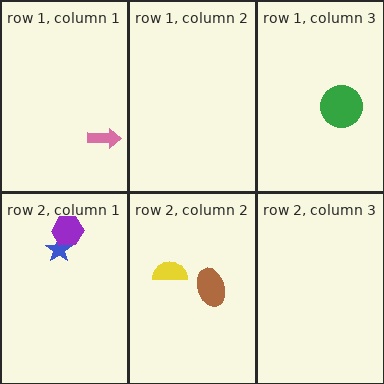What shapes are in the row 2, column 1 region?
The blue star, the purple hexagon.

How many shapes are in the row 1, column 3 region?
1.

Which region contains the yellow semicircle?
The row 2, column 2 region.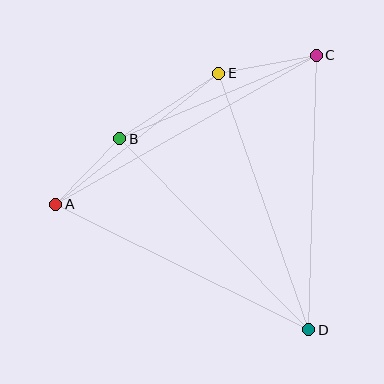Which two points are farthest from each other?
Points A and C are farthest from each other.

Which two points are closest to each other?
Points A and B are closest to each other.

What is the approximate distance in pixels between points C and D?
The distance between C and D is approximately 275 pixels.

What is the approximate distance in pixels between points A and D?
The distance between A and D is approximately 282 pixels.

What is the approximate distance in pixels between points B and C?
The distance between B and C is approximately 213 pixels.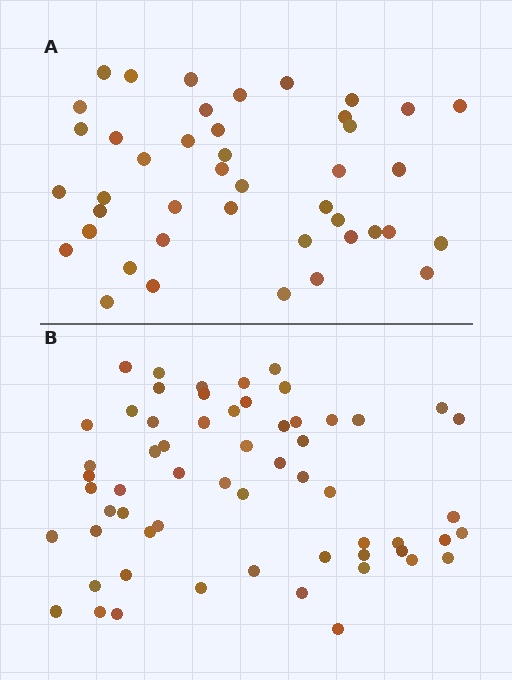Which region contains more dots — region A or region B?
Region B (the bottom region) has more dots.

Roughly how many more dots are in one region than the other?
Region B has approximately 15 more dots than region A.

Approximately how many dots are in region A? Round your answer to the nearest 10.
About 40 dots. (The exact count is 43, which rounds to 40.)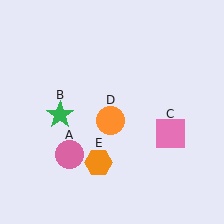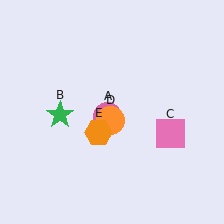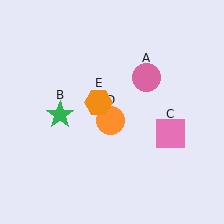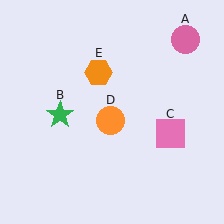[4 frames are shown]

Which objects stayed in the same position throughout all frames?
Green star (object B) and pink square (object C) and orange circle (object D) remained stationary.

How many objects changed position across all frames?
2 objects changed position: pink circle (object A), orange hexagon (object E).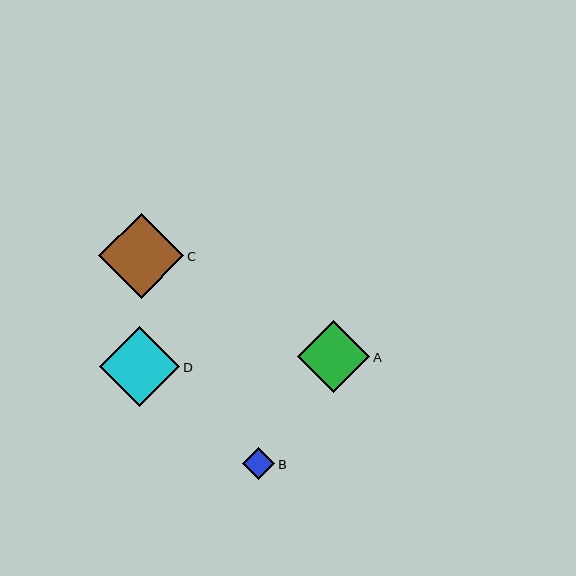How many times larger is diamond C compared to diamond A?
Diamond C is approximately 1.2 times the size of diamond A.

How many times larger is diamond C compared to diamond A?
Diamond C is approximately 1.2 times the size of diamond A.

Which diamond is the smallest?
Diamond B is the smallest with a size of approximately 32 pixels.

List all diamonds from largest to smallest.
From largest to smallest: C, D, A, B.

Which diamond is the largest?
Diamond C is the largest with a size of approximately 86 pixels.